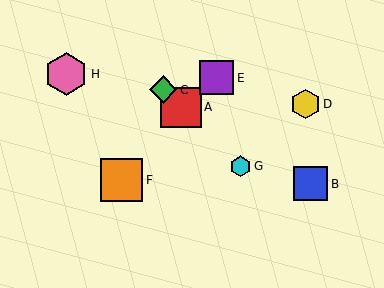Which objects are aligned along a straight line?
Objects A, C, G are aligned along a straight line.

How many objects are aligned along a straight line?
3 objects (A, C, G) are aligned along a straight line.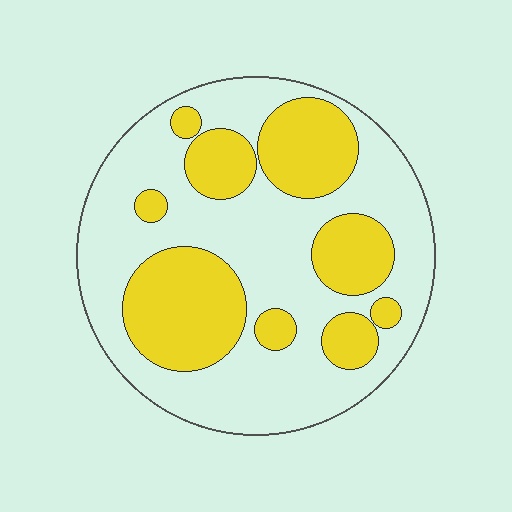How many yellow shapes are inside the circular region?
9.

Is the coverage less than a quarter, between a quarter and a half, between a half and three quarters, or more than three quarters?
Between a quarter and a half.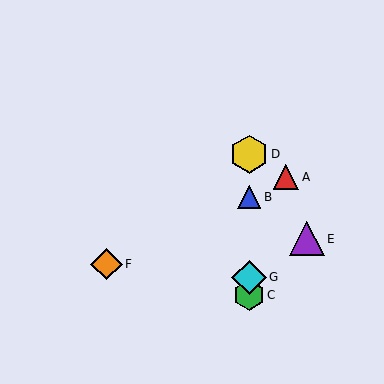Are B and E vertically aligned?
No, B is at x≈249 and E is at x≈307.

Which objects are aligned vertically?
Objects B, C, D, G are aligned vertically.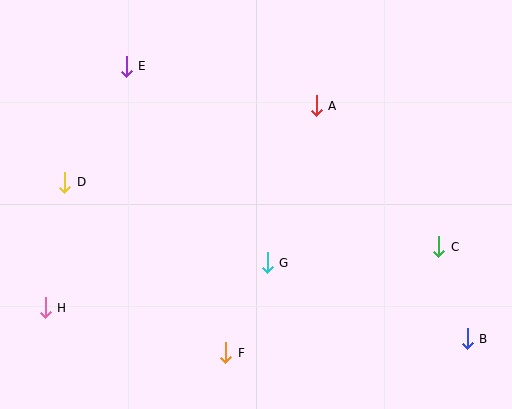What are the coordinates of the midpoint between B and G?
The midpoint between B and G is at (367, 301).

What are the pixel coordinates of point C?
Point C is at (439, 247).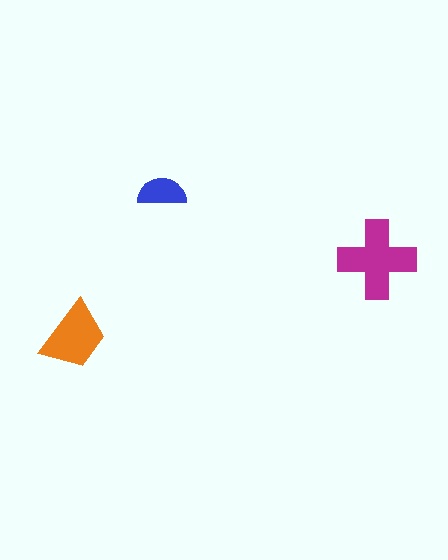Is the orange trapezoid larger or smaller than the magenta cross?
Smaller.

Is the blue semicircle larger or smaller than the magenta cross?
Smaller.